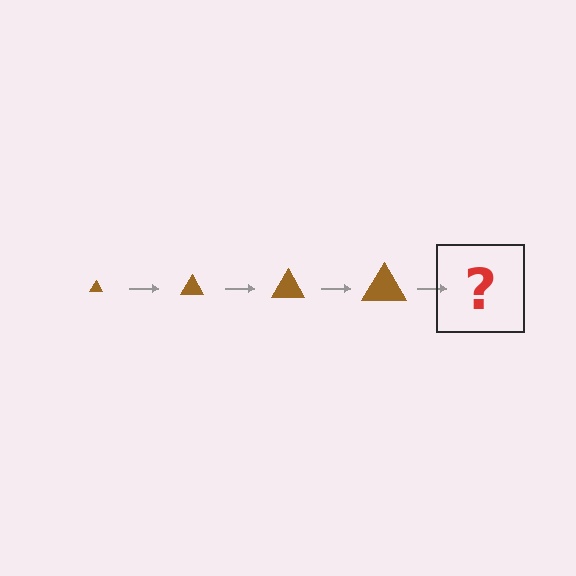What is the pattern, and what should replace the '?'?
The pattern is that the triangle gets progressively larger each step. The '?' should be a brown triangle, larger than the previous one.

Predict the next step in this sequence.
The next step is a brown triangle, larger than the previous one.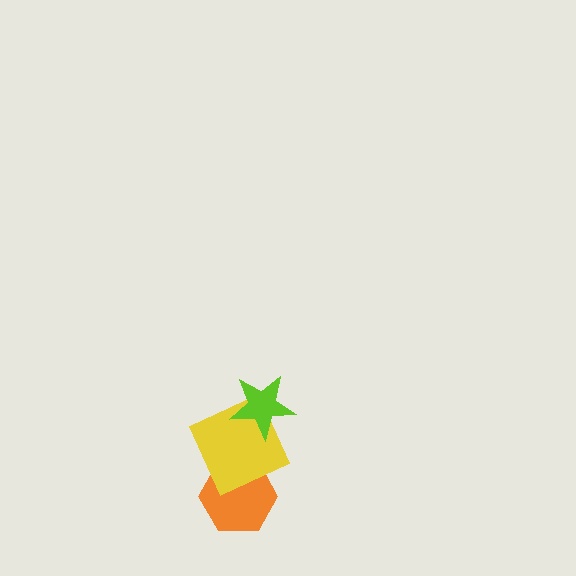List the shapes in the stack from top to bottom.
From top to bottom: the lime star, the yellow square, the orange hexagon.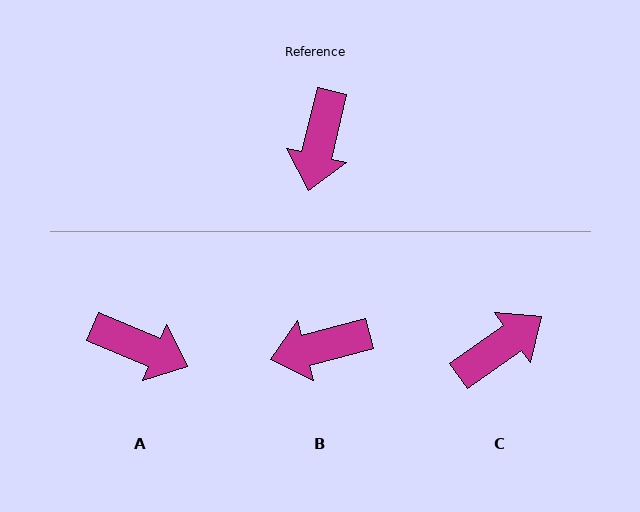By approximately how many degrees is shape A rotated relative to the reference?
Approximately 80 degrees counter-clockwise.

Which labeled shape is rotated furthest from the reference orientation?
C, about 139 degrees away.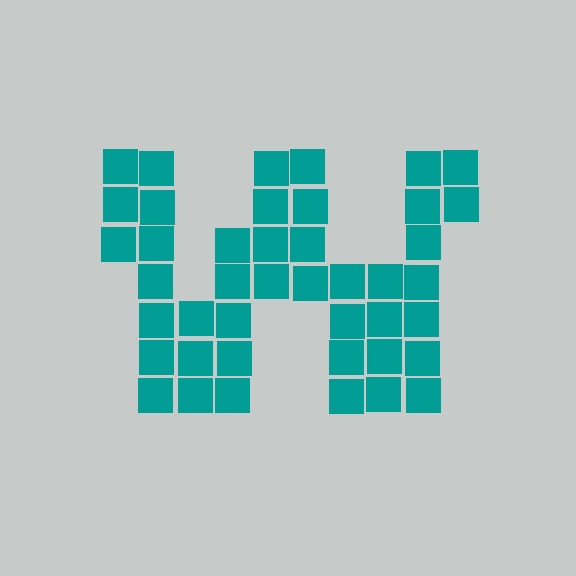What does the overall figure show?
The overall figure shows the letter W.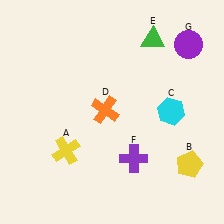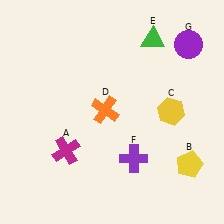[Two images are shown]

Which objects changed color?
A changed from yellow to magenta. C changed from cyan to yellow.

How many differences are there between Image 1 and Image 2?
There are 2 differences between the two images.